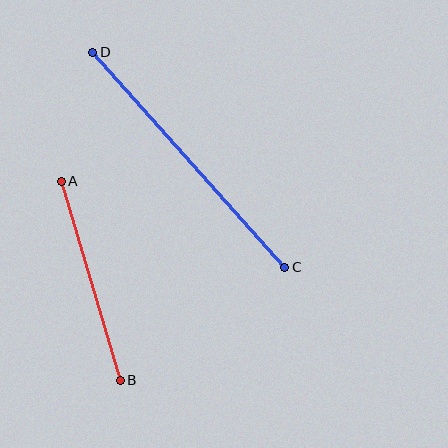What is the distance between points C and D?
The distance is approximately 288 pixels.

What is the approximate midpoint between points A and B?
The midpoint is at approximately (91, 281) pixels.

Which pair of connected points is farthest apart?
Points C and D are farthest apart.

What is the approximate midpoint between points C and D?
The midpoint is at approximately (189, 160) pixels.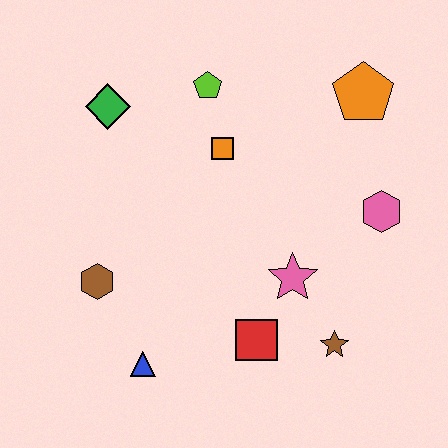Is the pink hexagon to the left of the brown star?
No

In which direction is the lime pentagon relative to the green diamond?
The lime pentagon is to the right of the green diamond.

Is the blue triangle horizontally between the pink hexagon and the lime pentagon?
No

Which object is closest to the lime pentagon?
The orange square is closest to the lime pentagon.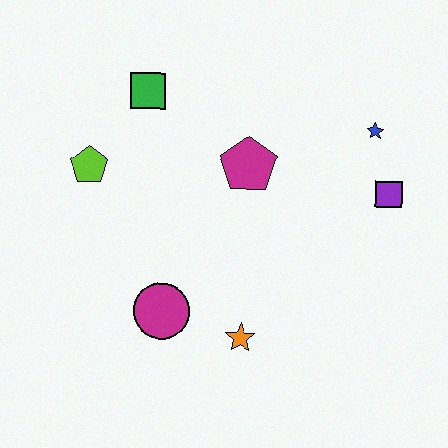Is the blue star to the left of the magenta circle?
No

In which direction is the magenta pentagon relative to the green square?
The magenta pentagon is to the right of the green square.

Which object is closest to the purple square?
The blue star is closest to the purple square.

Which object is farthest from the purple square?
The lime pentagon is farthest from the purple square.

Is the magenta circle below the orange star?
No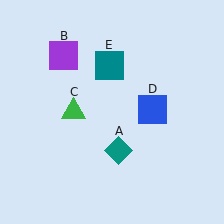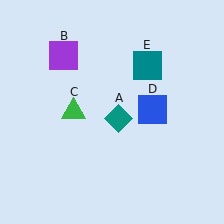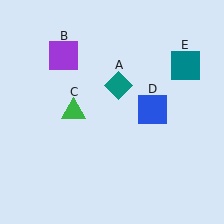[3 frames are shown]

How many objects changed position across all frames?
2 objects changed position: teal diamond (object A), teal square (object E).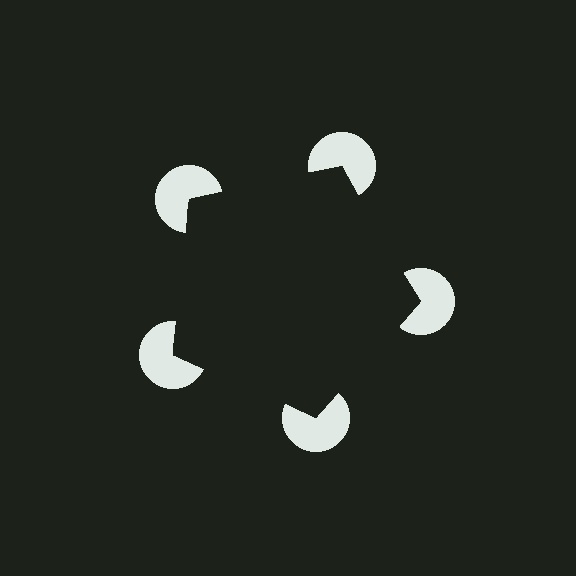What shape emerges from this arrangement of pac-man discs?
An illusory pentagon — its edges are inferred from the aligned wedge cuts in the pac-man discs, not physically drawn.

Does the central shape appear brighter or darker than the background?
It typically appears slightly darker than the background, even though no actual brightness change is drawn.